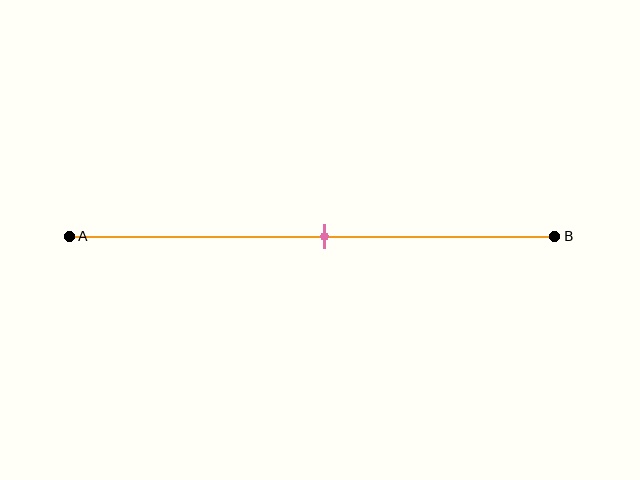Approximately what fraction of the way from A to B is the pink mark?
The pink mark is approximately 55% of the way from A to B.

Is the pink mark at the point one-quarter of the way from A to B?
No, the mark is at about 55% from A, not at the 25% one-quarter point.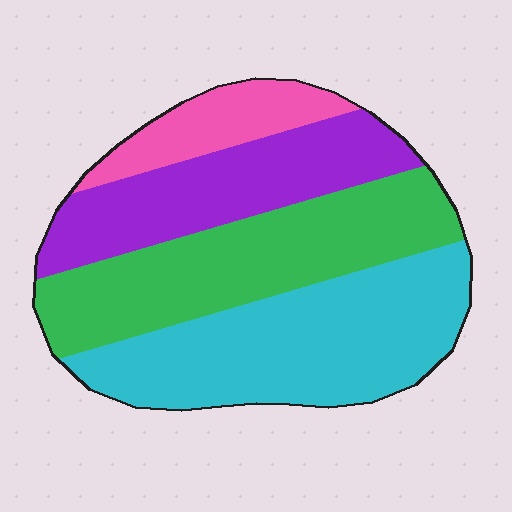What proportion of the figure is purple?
Purple takes up less than a quarter of the figure.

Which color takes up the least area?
Pink, at roughly 10%.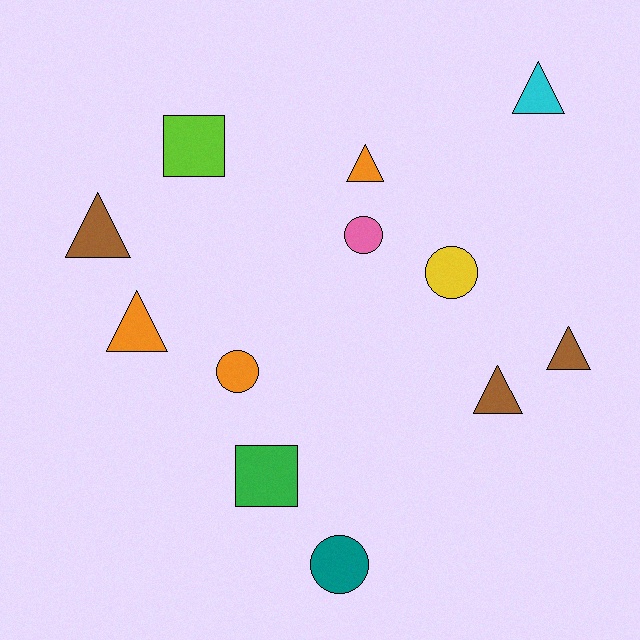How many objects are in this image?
There are 12 objects.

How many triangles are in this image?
There are 6 triangles.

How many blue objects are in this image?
There are no blue objects.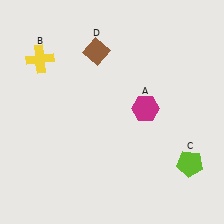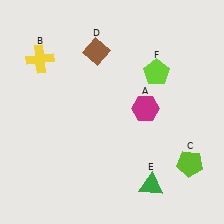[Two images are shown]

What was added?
A green triangle (E), a lime pentagon (F) were added in Image 2.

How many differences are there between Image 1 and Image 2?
There are 2 differences between the two images.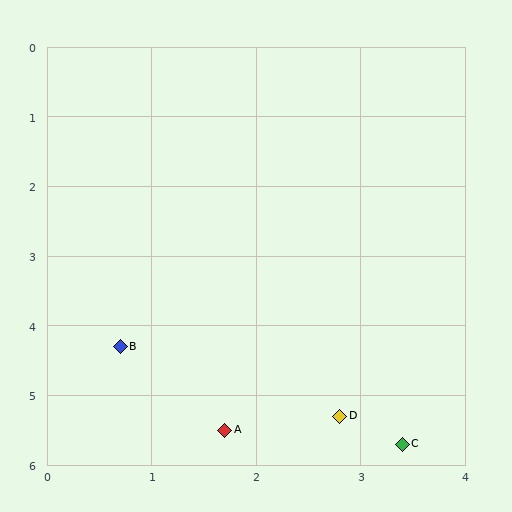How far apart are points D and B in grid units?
Points D and B are about 2.3 grid units apart.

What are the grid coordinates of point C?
Point C is at approximately (3.4, 5.7).